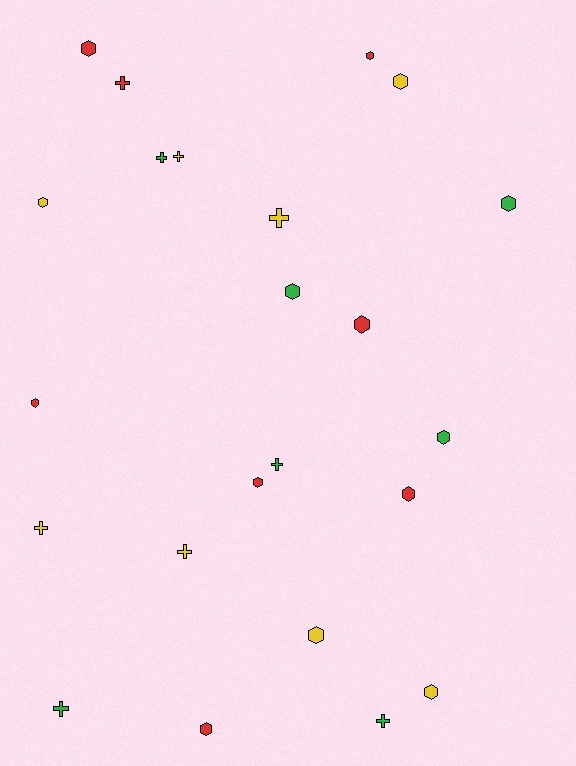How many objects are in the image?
There are 23 objects.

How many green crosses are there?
There are 4 green crosses.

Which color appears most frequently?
Red, with 8 objects.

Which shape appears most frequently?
Hexagon, with 14 objects.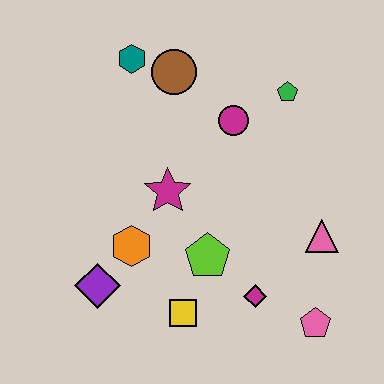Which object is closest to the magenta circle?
The green pentagon is closest to the magenta circle.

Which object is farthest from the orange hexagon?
The green pentagon is farthest from the orange hexagon.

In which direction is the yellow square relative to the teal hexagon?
The yellow square is below the teal hexagon.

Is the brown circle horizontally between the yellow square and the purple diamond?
Yes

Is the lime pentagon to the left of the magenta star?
No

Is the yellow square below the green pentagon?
Yes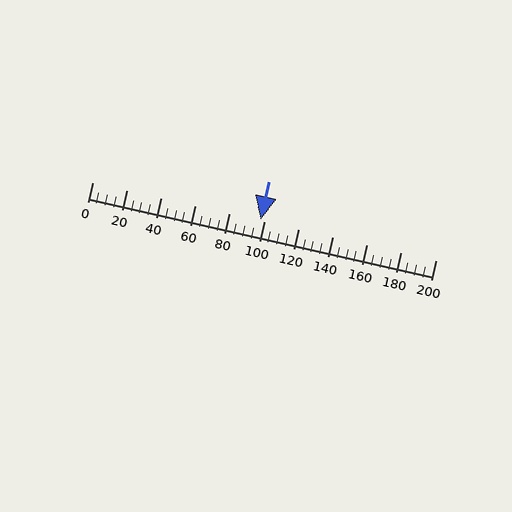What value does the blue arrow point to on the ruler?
The blue arrow points to approximately 98.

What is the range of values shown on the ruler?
The ruler shows values from 0 to 200.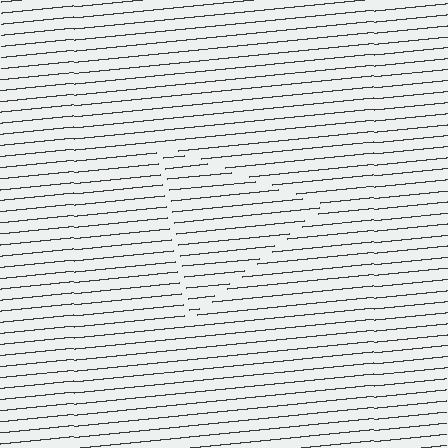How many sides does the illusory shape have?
3 sides — the line-ends trace a triangle.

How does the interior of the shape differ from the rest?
The interior of the shape contains the same grating, shifted by half a period — the contour is defined by the phase discontinuity where line-ends from the inner and outer gratings abut.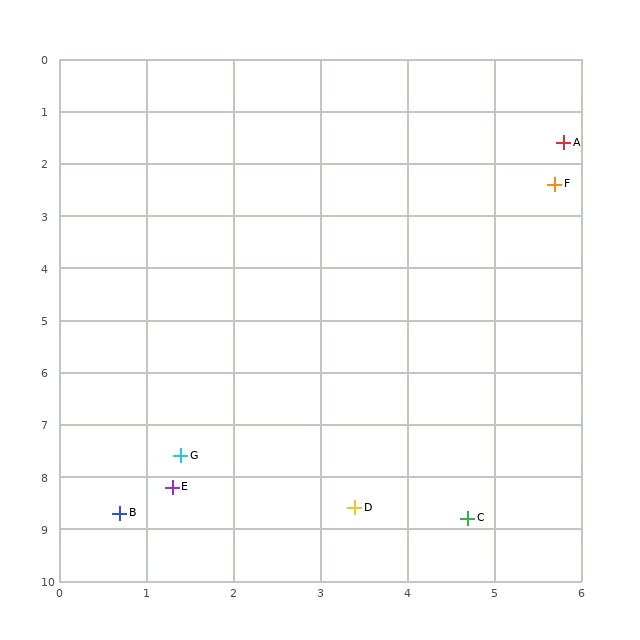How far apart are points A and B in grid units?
Points A and B are about 8.7 grid units apart.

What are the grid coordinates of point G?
Point G is at approximately (1.4, 7.6).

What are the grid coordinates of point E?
Point E is at approximately (1.3, 8.2).